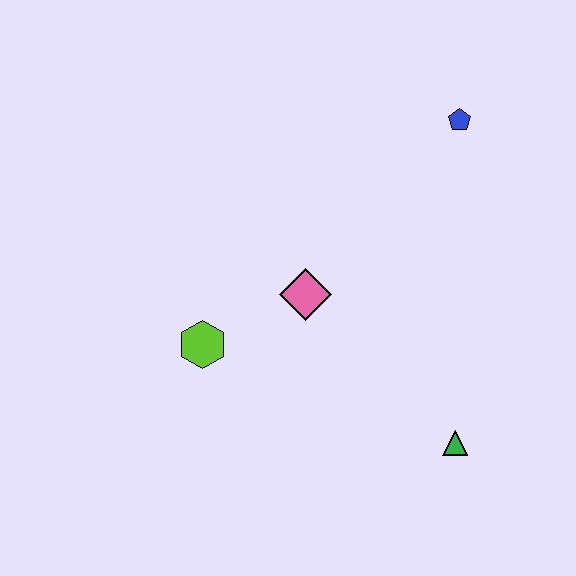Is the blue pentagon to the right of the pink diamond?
Yes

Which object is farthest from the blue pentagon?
The lime hexagon is farthest from the blue pentagon.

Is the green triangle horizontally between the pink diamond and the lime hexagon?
No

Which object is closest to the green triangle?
The pink diamond is closest to the green triangle.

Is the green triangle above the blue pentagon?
No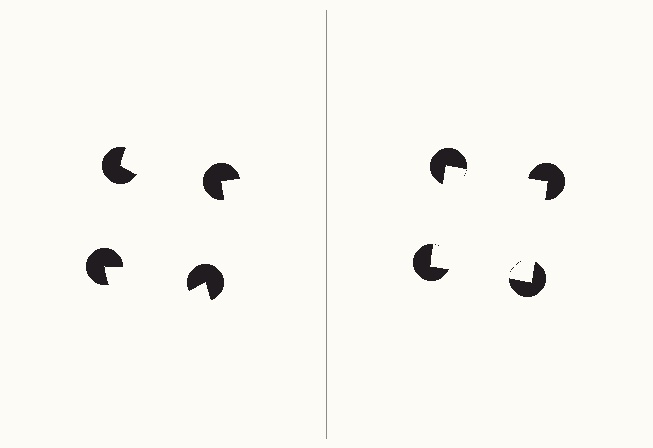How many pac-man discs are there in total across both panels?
8 — 4 on each side.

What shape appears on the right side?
An illusory square.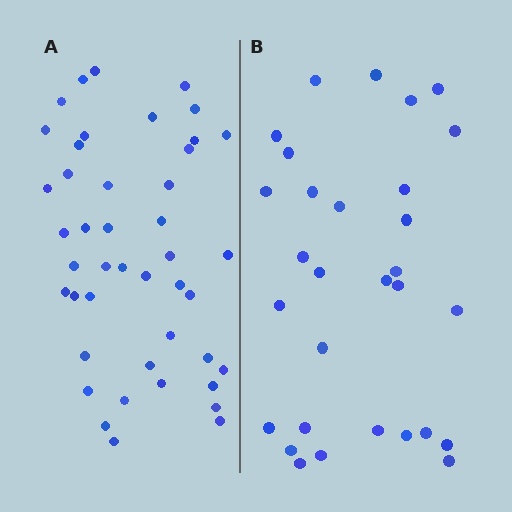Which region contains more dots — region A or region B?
Region A (the left region) has more dots.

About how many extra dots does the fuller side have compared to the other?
Region A has approximately 15 more dots than region B.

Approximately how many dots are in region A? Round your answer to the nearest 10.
About 40 dots. (The exact count is 44, which rounds to 40.)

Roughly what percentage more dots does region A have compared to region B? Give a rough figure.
About 45% more.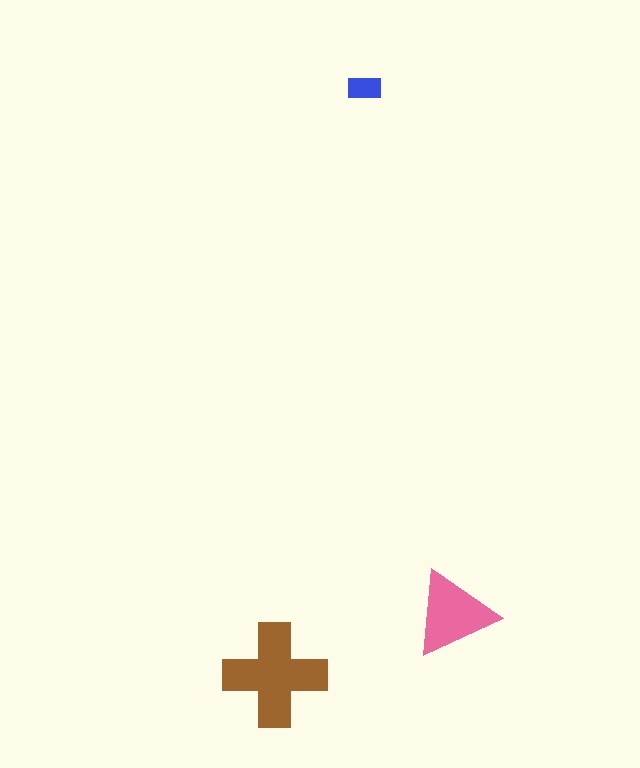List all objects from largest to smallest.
The brown cross, the pink triangle, the blue rectangle.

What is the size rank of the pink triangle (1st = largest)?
2nd.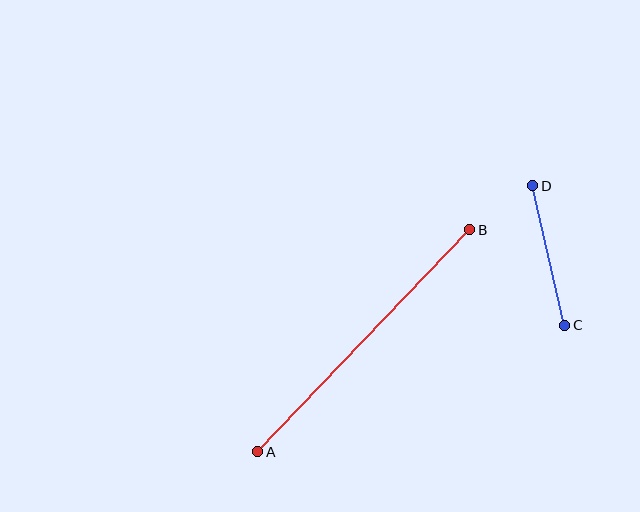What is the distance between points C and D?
The distance is approximately 143 pixels.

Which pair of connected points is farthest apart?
Points A and B are farthest apart.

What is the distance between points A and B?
The distance is approximately 307 pixels.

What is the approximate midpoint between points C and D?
The midpoint is at approximately (549, 256) pixels.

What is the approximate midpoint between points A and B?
The midpoint is at approximately (364, 341) pixels.